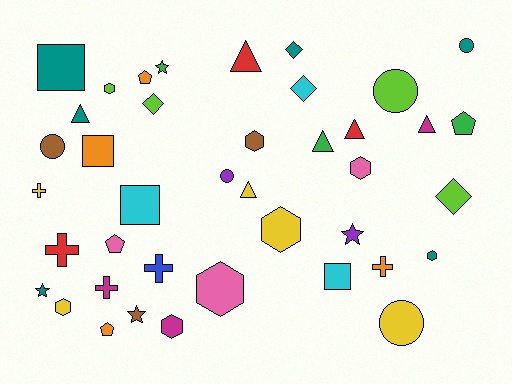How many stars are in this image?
There are 4 stars.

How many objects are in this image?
There are 40 objects.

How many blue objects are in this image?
There is 1 blue object.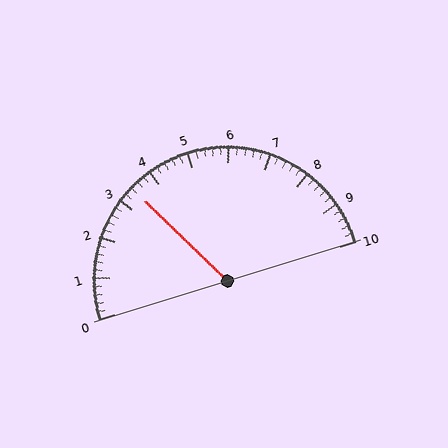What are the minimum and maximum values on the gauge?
The gauge ranges from 0 to 10.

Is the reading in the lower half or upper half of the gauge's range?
The reading is in the lower half of the range (0 to 10).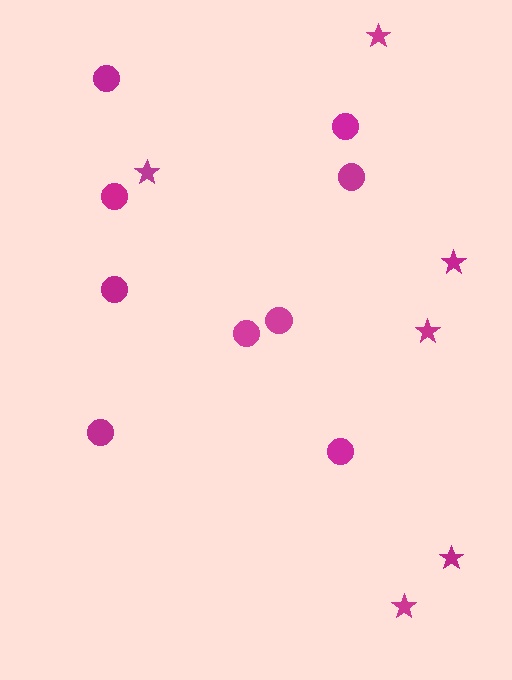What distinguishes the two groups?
There are 2 groups: one group of stars (6) and one group of circles (9).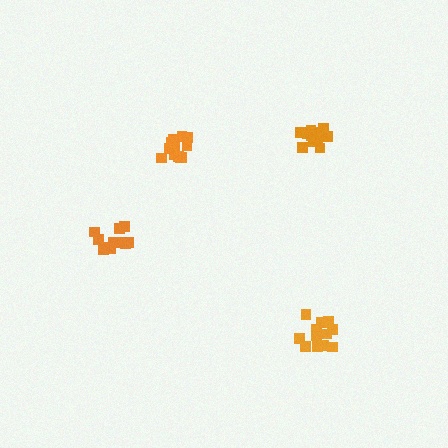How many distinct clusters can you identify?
There are 4 distinct clusters.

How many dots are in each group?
Group 1: 13 dots, Group 2: 13 dots, Group 3: 11 dots, Group 4: 13 dots (50 total).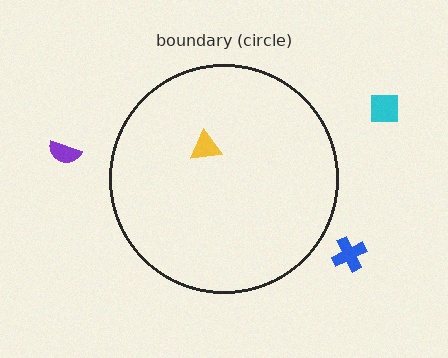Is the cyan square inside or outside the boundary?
Outside.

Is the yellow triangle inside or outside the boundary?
Inside.